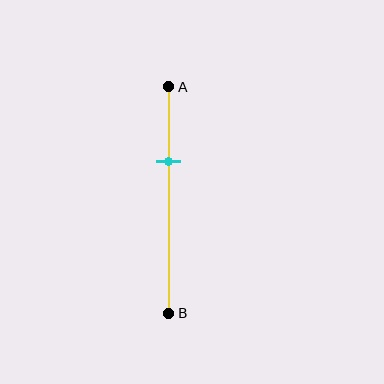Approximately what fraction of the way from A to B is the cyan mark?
The cyan mark is approximately 35% of the way from A to B.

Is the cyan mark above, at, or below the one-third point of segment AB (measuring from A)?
The cyan mark is approximately at the one-third point of segment AB.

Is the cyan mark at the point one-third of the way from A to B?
Yes, the mark is approximately at the one-third point.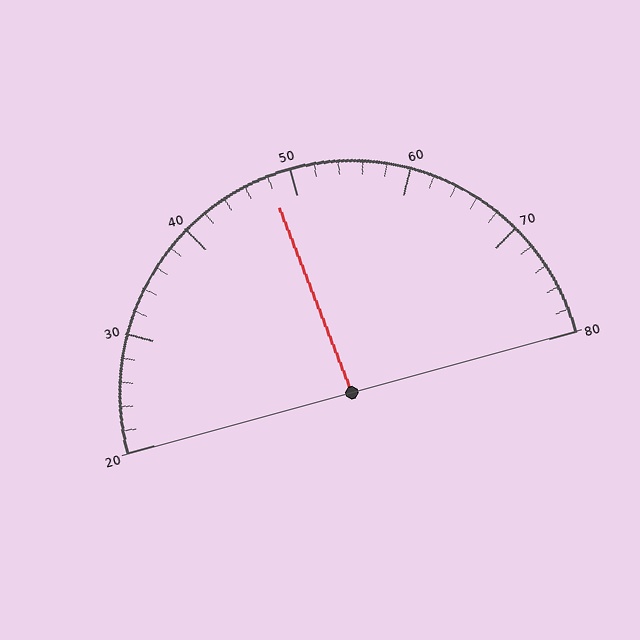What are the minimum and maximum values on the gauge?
The gauge ranges from 20 to 80.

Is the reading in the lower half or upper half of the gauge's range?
The reading is in the lower half of the range (20 to 80).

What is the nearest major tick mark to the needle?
The nearest major tick mark is 50.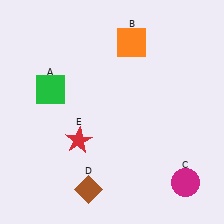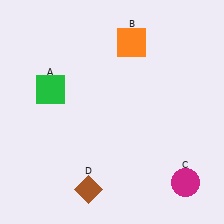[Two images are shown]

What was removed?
The red star (E) was removed in Image 2.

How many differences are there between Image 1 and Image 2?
There is 1 difference between the two images.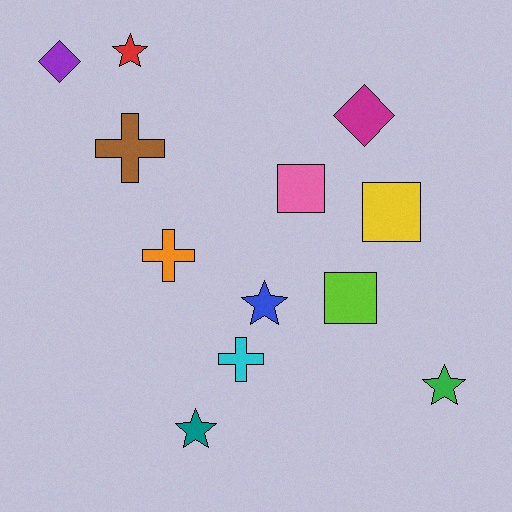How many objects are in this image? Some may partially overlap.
There are 12 objects.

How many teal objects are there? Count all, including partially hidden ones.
There is 1 teal object.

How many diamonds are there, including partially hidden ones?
There are 2 diamonds.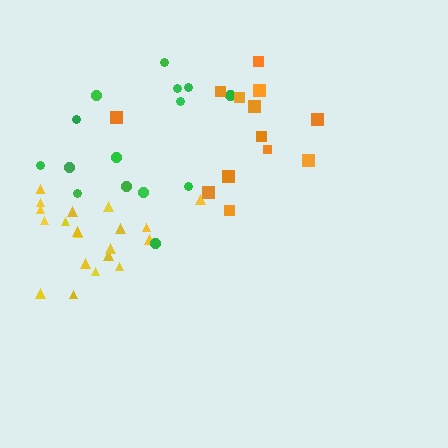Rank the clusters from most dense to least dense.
yellow, green, orange.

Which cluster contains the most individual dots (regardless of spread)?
Yellow (21).